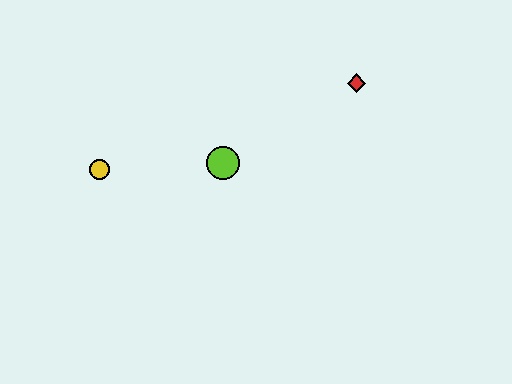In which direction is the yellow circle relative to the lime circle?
The yellow circle is to the left of the lime circle.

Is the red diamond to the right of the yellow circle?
Yes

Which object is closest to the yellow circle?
The lime circle is closest to the yellow circle.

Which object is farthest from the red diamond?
The yellow circle is farthest from the red diamond.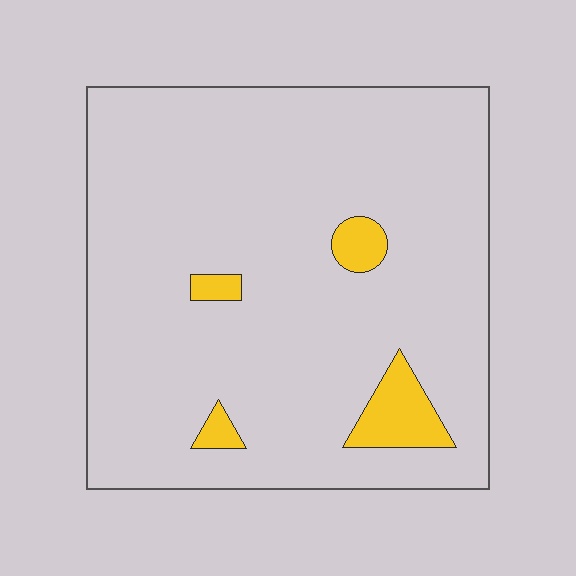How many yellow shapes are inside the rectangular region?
4.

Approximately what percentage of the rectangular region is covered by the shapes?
Approximately 5%.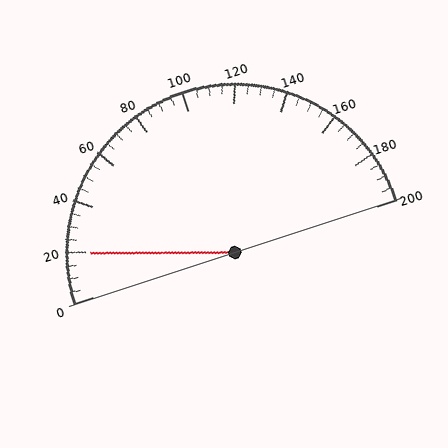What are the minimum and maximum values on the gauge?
The gauge ranges from 0 to 200.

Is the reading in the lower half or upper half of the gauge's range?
The reading is in the lower half of the range (0 to 200).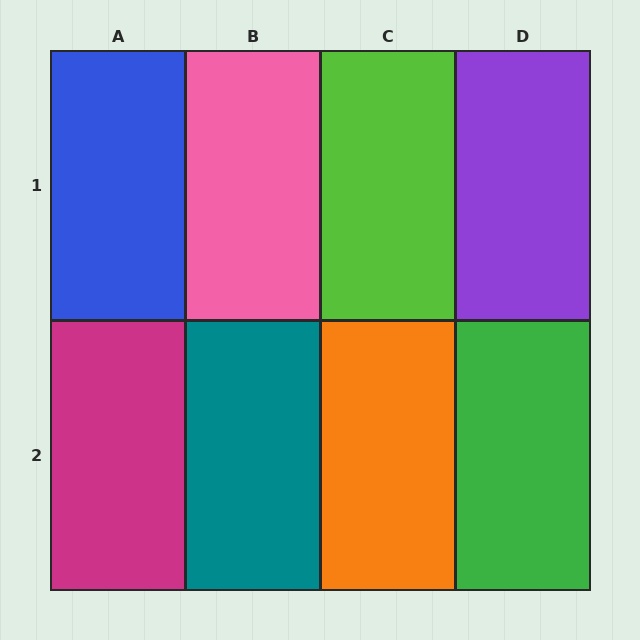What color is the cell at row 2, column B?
Teal.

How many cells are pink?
1 cell is pink.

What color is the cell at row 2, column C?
Orange.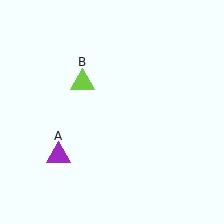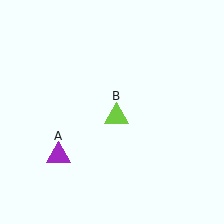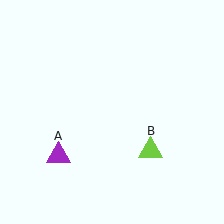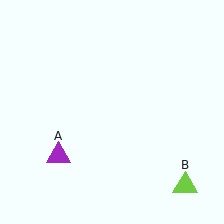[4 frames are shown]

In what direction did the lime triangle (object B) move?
The lime triangle (object B) moved down and to the right.